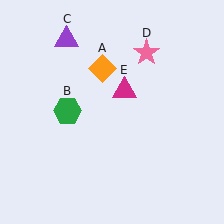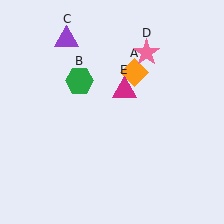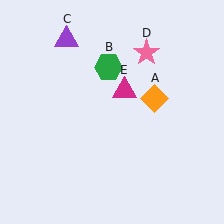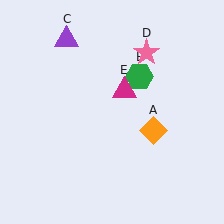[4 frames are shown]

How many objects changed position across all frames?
2 objects changed position: orange diamond (object A), green hexagon (object B).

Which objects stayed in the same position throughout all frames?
Purple triangle (object C) and pink star (object D) and magenta triangle (object E) remained stationary.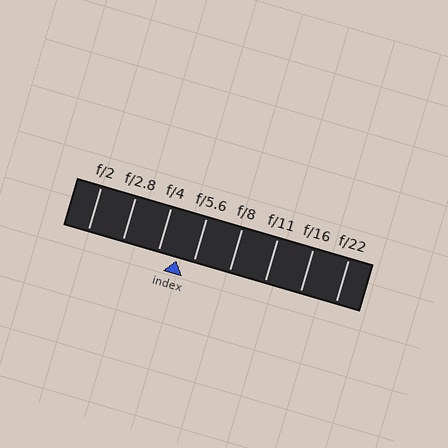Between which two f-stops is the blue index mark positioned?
The index mark is between f/4 and f/5.6.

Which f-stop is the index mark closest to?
The index mark is closest to f/5.6.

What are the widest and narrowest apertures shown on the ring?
The widest aperture shown is f/2 and the narrowest is f/22.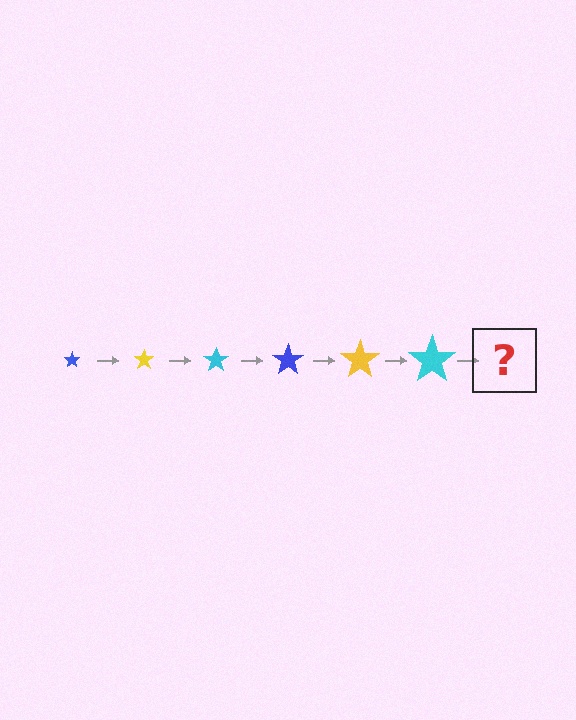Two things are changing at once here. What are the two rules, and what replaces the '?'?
The two rules are that the star grows larger each step and the color cycles through blue, yellow, and cyan. The '?' should be a blue star, larger than the previous one.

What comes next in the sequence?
The next element should be a blue star, larger than the previous one.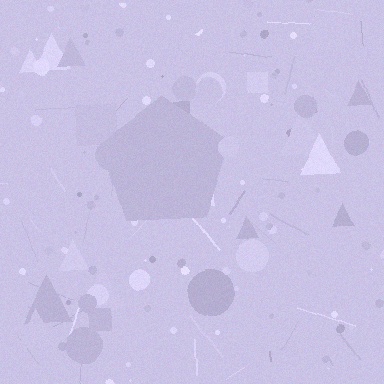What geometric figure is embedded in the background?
A pentagon is embedded in the background.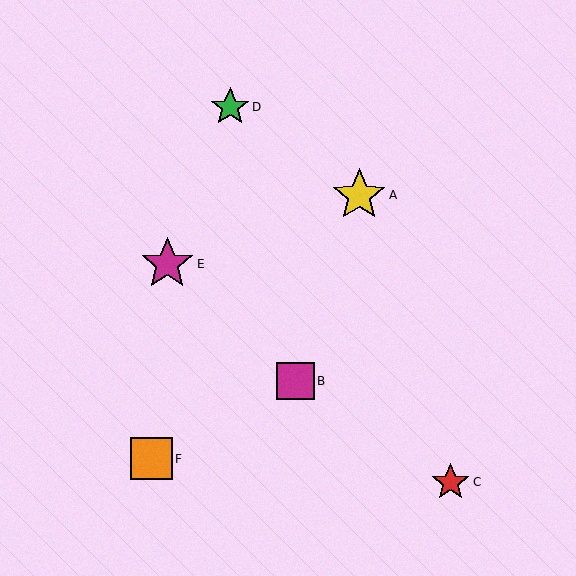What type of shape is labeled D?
Shape D is a green star.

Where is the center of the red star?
The center of the red star is at (450, 482).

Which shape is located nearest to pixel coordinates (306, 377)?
The magenta square (labeled B) at (295, 381) is nearest to that location.